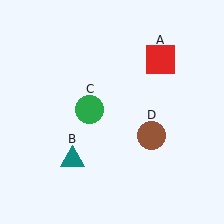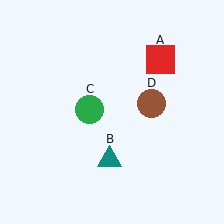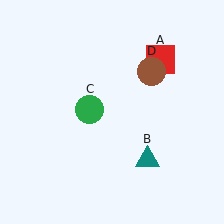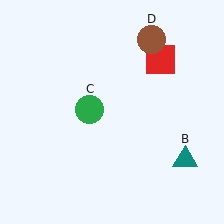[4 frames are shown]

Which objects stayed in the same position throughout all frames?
Red square (object A) and green circle (object C) remained stationary.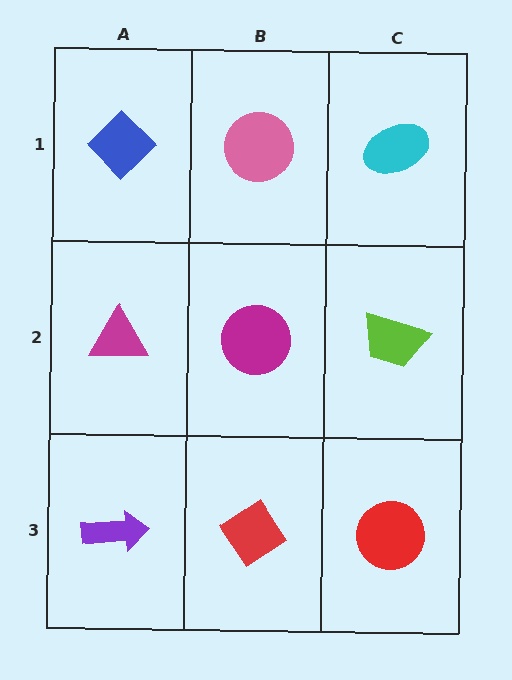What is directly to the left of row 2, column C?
A magenta circle.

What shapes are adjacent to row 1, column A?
A magenta triangle (row 2, column A), a pink circle (row 1, column B).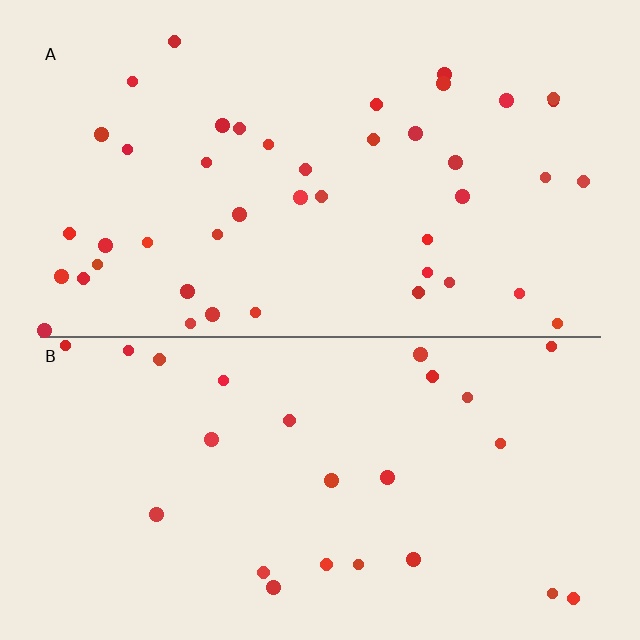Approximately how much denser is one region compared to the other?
Approximately 1.8× — region A over region B.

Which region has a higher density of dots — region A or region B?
A (the top).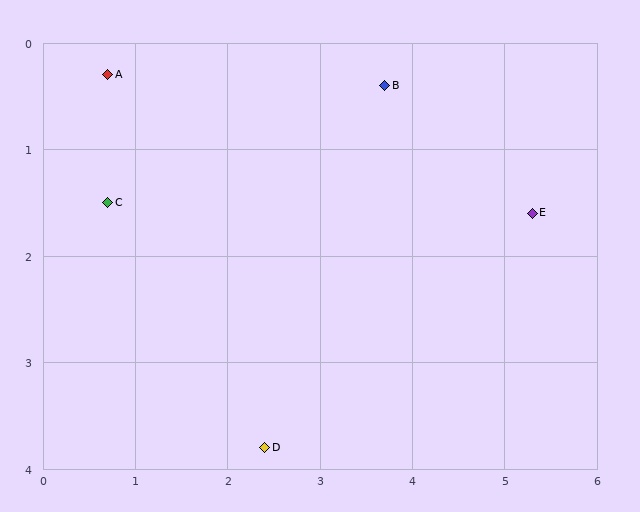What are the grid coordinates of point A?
Point A is at approximately (0.7, 0.3).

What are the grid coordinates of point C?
Point C is at approximately (0.7, 1.5).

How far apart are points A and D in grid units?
Points A and D are about 3.9 grid units apart.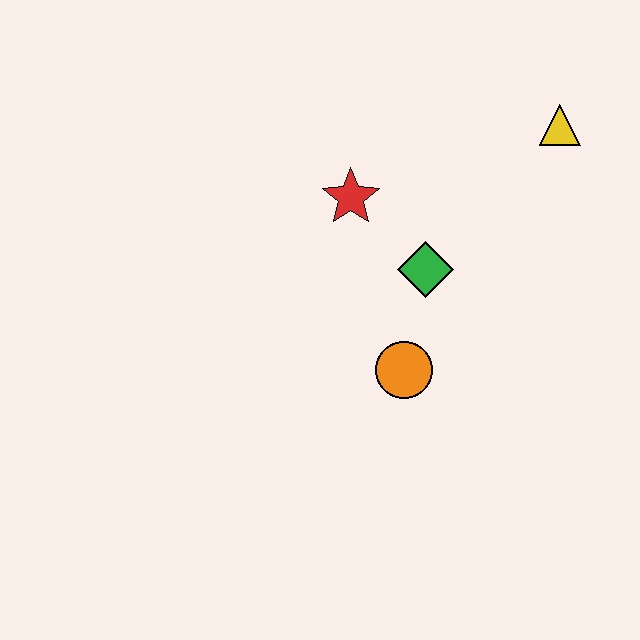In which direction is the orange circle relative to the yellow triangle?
The orange circle is below the yellow triangle.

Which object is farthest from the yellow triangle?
The orange circle is farthest from the yellow triangle.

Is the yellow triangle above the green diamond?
Yes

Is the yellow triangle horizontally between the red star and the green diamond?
No